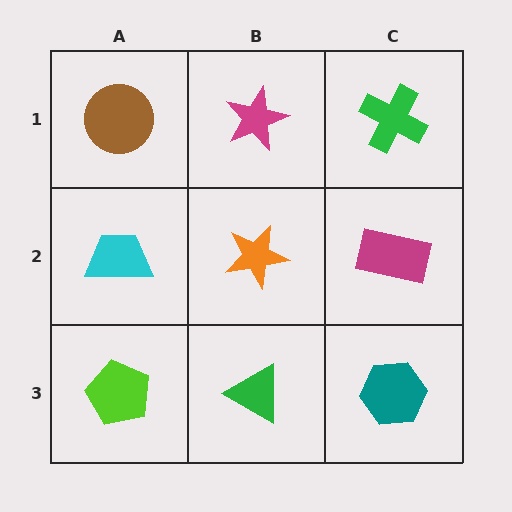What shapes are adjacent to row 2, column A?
A brown circle (row 1, column A), a lime pentagon (row 3, column A), an orange star (row 2, column B).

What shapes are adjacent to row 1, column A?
A cyan trapezoid (row 2, column A), a magenta star (row 1, column B).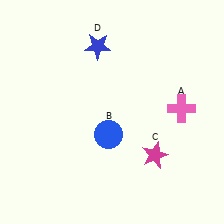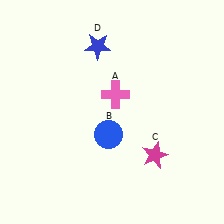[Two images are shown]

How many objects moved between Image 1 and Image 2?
1 object moved between the two images.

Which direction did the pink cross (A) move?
The pink cross (A) moved left.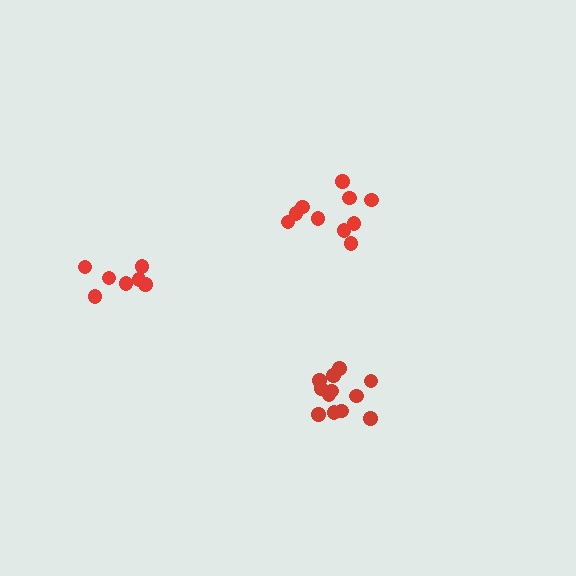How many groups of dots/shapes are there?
There are 3 groups.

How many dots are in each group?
Group 1: 12 dots, Group 2: 10 dots, Group 3: 7 dots (29 total).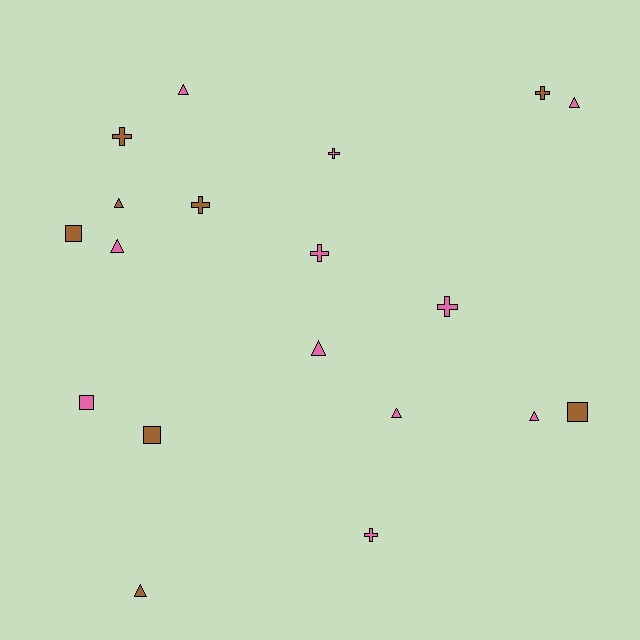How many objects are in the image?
There are 19 objects.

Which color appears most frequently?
Pink, with 11 objects.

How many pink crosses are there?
There are 4 pink crosses.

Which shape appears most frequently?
Triangle, with 8 objects.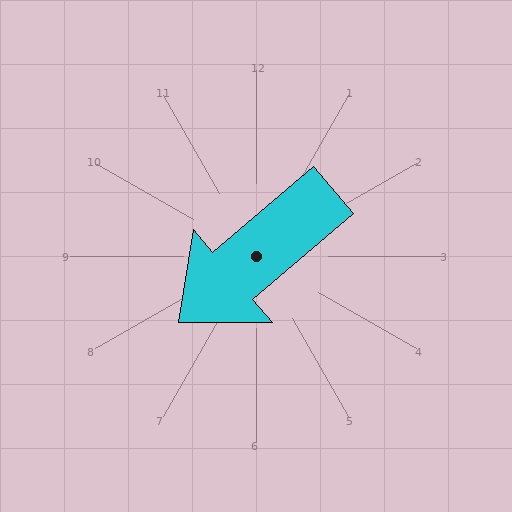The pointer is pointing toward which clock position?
Roughly 8 o'clock.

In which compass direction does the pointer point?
Southwest.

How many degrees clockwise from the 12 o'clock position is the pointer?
Approximately 230 degrees.